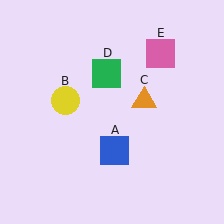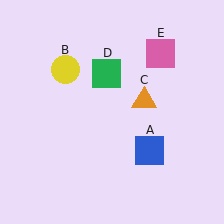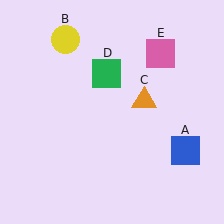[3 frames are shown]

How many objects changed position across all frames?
2 objects changed position: blue square (object A), yellow circle (object B).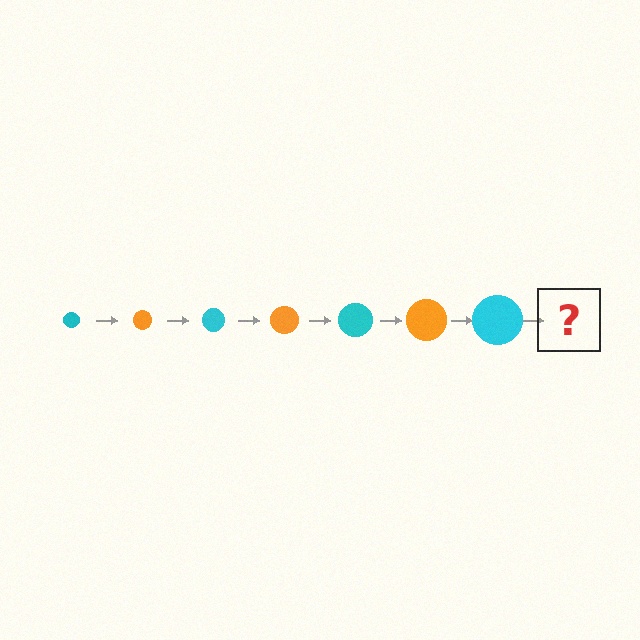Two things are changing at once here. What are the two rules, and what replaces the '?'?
The two rules are that the circle grows larger each step and the color cycles through cyan and orange. The '?' should be an orange circle, larger than the previous one.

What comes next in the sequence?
The next element should be an orange circle, larger than the previous one.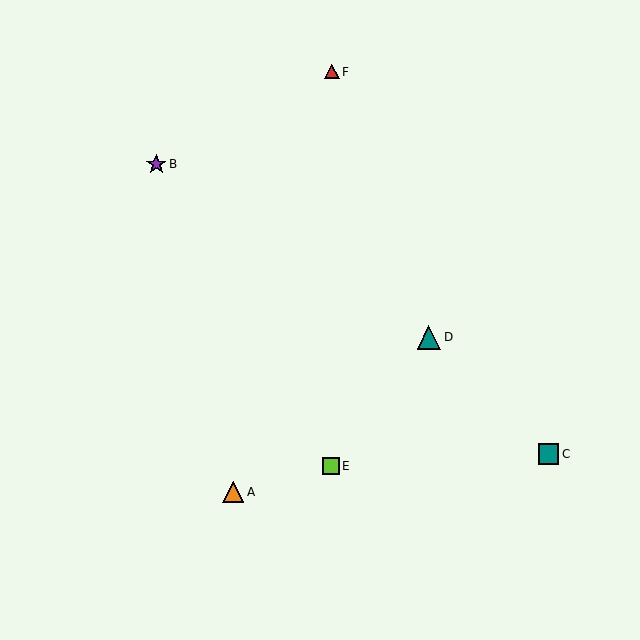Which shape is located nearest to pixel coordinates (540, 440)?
The teal square (labeled C) at (548, 454) is nearest to that location.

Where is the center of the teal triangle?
The center of the teal triangle is at (429, 337).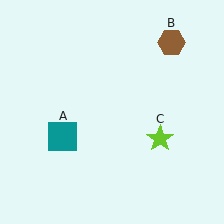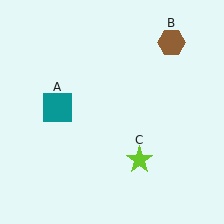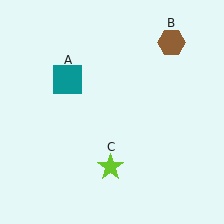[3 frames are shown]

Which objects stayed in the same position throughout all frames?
Brown hexagon (object B) remained stationary.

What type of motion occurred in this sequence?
The teal square (object A), lime star (object C) rotated clockwise around the center of the scene.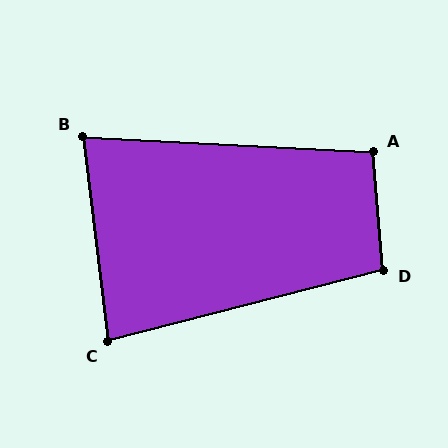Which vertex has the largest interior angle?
D, at approximately 100 degrees.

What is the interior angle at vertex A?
Approximately 98 degrees (obtuse).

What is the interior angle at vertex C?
Approximately 82 degrees (acute).